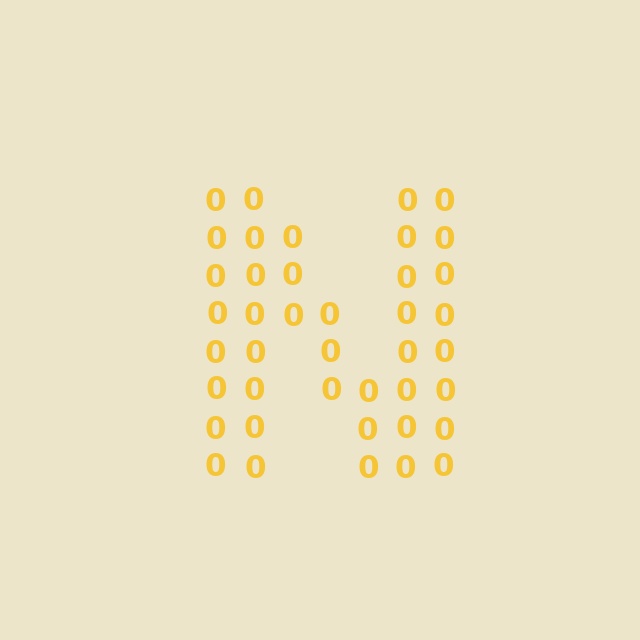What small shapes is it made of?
It is made of small digit 0's.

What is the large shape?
The large shape is the letter N.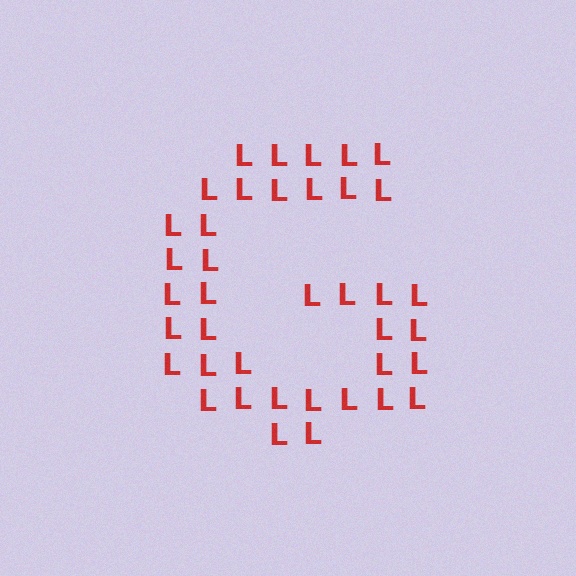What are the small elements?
The small elements are letter L's.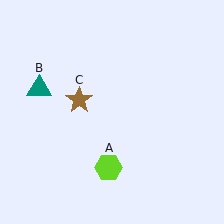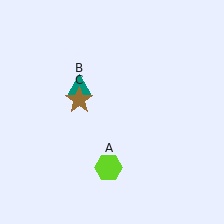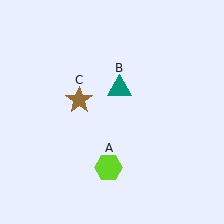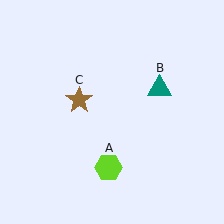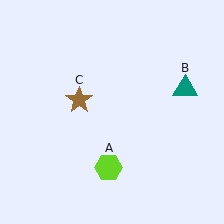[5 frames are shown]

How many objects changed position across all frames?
1 object changed position: teal triangle (object B).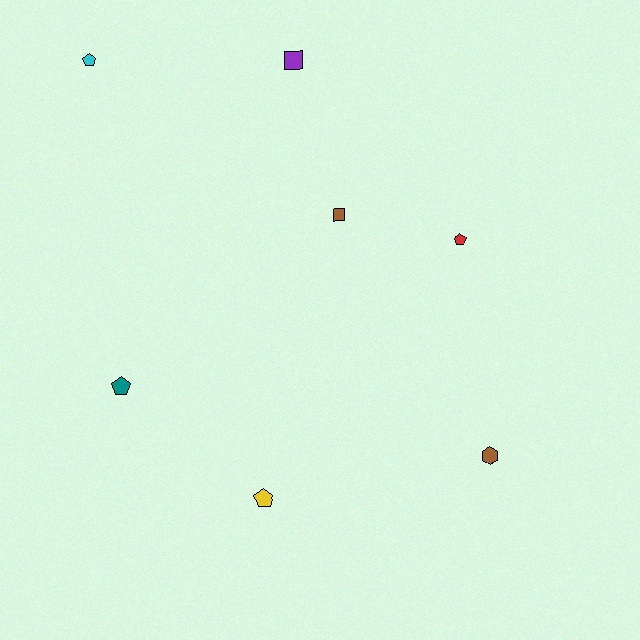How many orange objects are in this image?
There are no orange objects.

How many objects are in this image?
There are 7 objects.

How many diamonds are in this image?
There are no diamonds.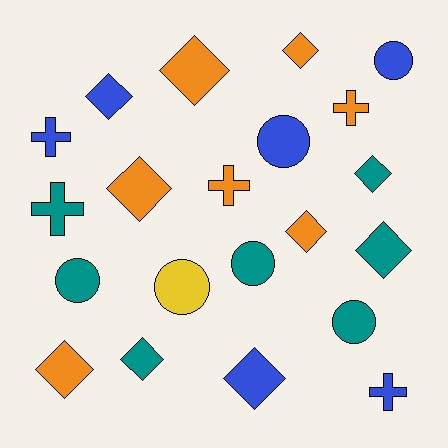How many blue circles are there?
There are 2 blue circles.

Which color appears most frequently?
Teal, with 7 objects.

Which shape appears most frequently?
Diamond, with 10 objects.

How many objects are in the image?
There are 21 objects.